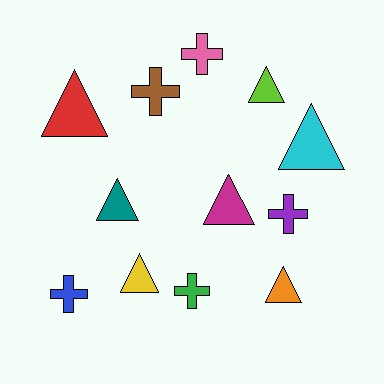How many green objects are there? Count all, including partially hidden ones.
There is 1 green object.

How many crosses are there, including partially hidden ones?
There are 5 crosses.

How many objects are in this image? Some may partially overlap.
There are 12 objects.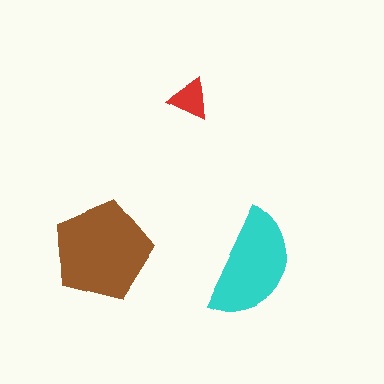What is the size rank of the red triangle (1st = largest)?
3rd.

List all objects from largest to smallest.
The brown pentagon, the cyan semicircle, the red triangle.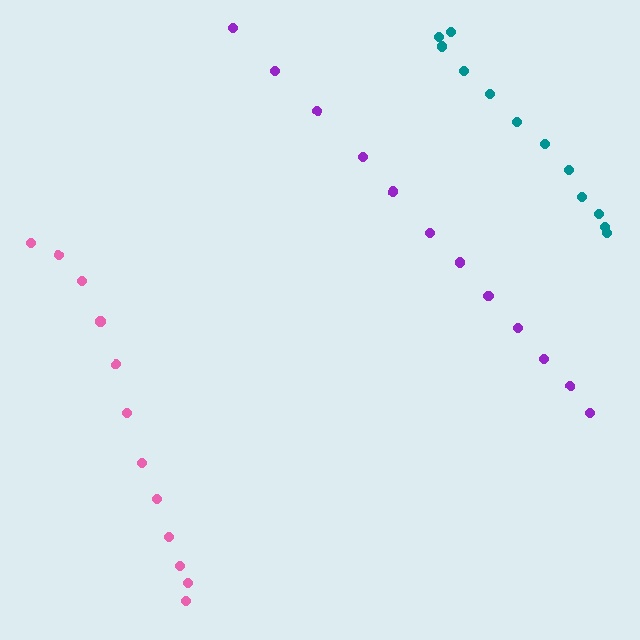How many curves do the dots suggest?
There are 3 distinct paths.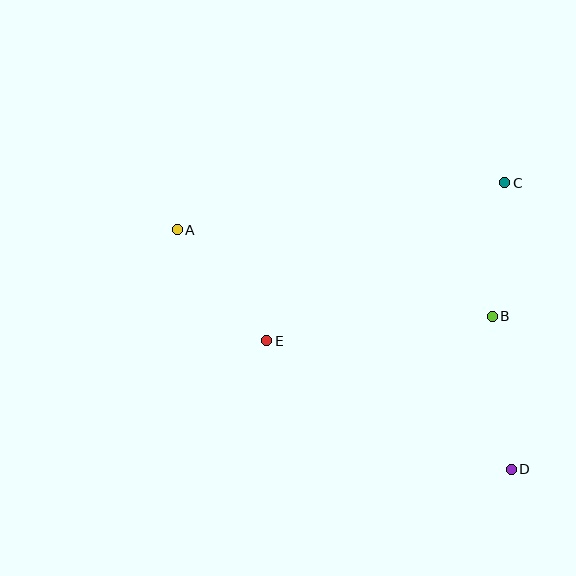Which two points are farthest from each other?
Points A and D are farthest from each other.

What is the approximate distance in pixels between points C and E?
The distance between C and E is approximately 286 pixels.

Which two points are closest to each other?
Points B and C are closest to each other.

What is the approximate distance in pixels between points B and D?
The distance between B and D is approximately 154 pixels.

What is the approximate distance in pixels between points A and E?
The distance between A and E is approximately 143 pixels.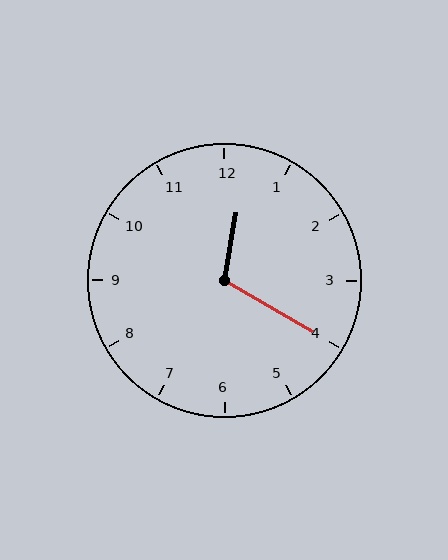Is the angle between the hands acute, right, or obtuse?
It is obtuse.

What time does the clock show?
12:20.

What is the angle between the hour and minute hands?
Approximately 110 degrees.